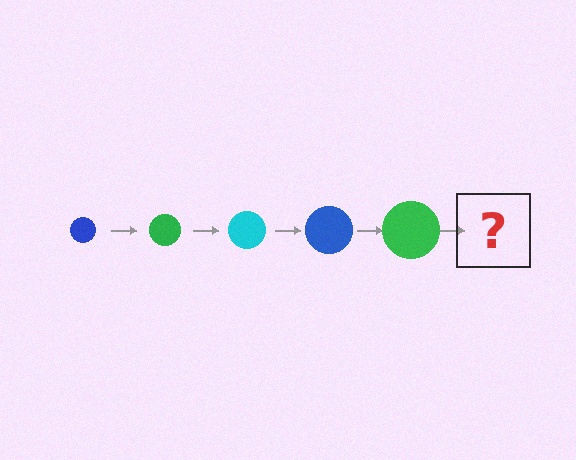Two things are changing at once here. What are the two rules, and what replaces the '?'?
The two rules are that the circle grows larger each step and the color cycles through blue, green, and cyan. The '?' should be a cyan circle, larger than the previous one.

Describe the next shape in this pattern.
It should be a cyan circle, larger than the previous one.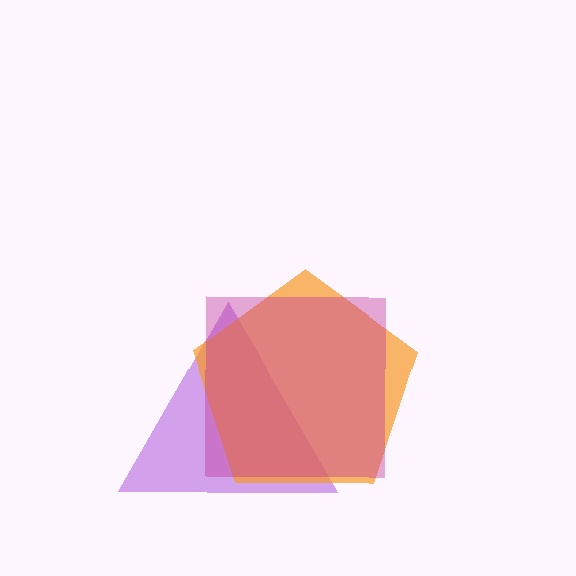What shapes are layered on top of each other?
The layered shapes are: a purple triangle, an orange pentagon, a magenta square.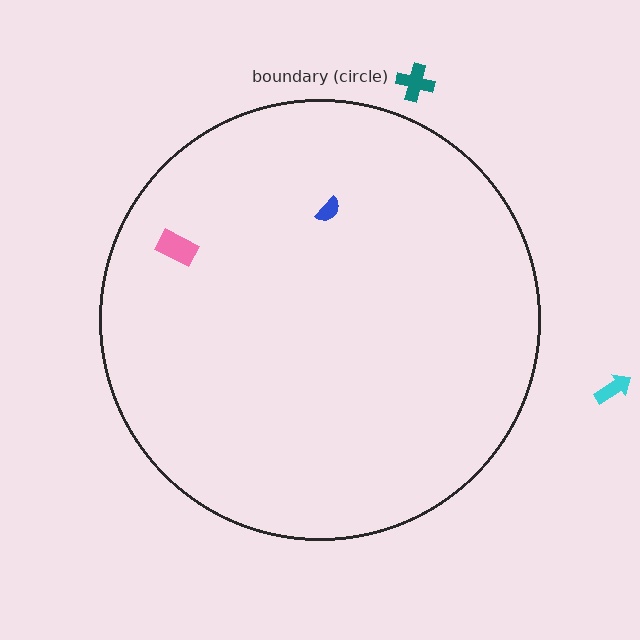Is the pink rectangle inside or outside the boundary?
Inside.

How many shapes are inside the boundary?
2 inside, 2 outside.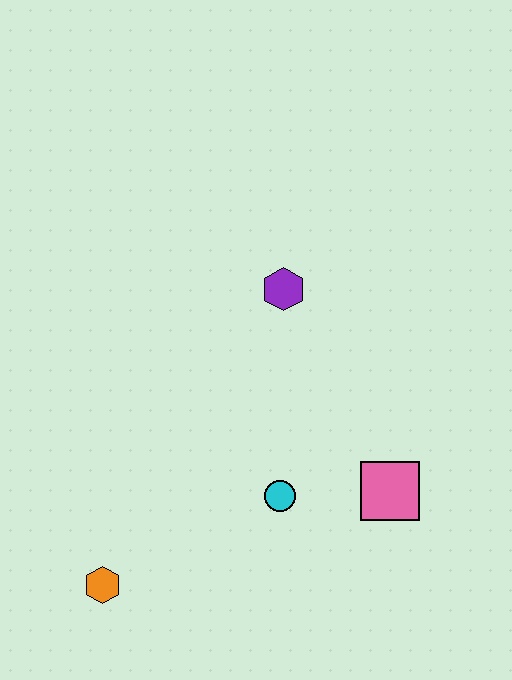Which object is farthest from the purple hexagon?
The orange hexagon is farthest from the purple hexagon.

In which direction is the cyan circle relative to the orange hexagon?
The cyan circle is to the right of the orange hexagon.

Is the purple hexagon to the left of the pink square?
Yes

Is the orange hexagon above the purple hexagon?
No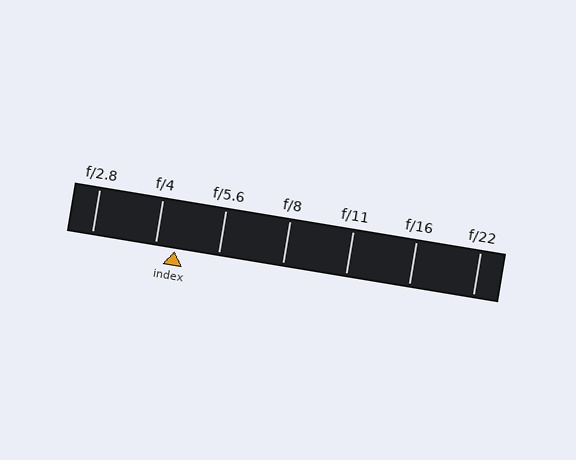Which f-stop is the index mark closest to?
The index mark is closest to f/4.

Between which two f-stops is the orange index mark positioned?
The index mark is between f/4 and f/5.6.